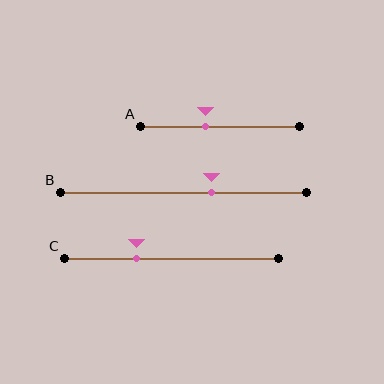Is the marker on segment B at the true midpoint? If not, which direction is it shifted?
No, the marker on segment B is shifted to the right by about 12% of the segment length.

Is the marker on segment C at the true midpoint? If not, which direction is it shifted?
No, the marker on segment C is shifted to the left by about 16% of the segment length.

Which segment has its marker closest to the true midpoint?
Segment A has its marker closest to the true midpoint.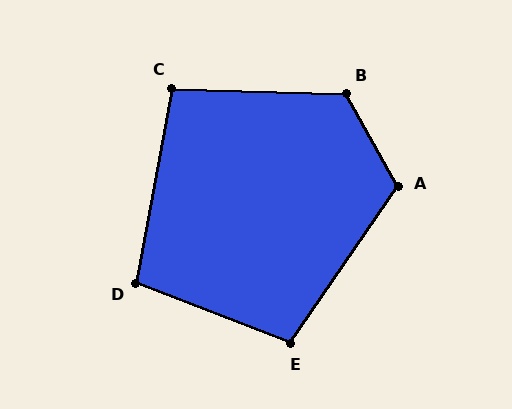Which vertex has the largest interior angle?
B, at approximately 121 degrees.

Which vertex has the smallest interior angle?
C, at approximately 99 degrees.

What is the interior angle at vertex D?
Approximately 101 degrees (obtuse).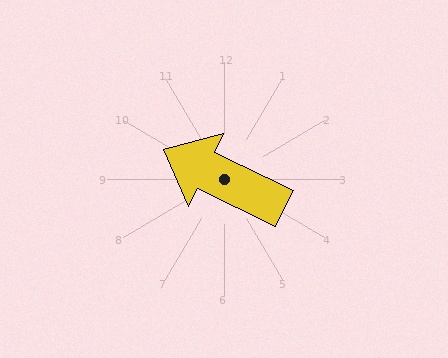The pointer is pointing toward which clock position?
Roughly 10 o'clock.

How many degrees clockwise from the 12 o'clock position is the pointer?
Approximately 296 degrees.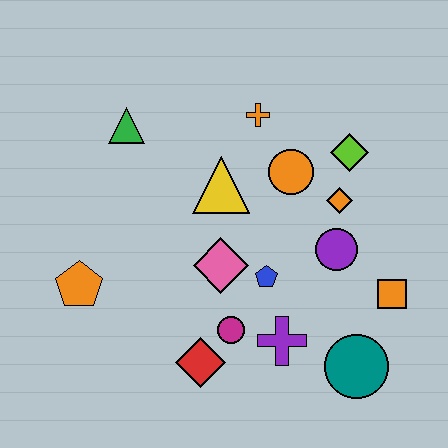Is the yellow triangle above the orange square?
Yes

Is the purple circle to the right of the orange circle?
Yes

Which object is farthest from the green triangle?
The teal circle is farthest from the green triangle.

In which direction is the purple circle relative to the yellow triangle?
The purple circle is to the right of the yellow triangle.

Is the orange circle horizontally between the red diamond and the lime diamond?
Yes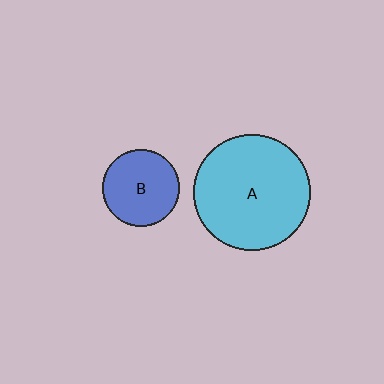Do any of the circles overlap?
No, none of the circles overlap.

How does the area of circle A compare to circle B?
Approximately 2.3 times.